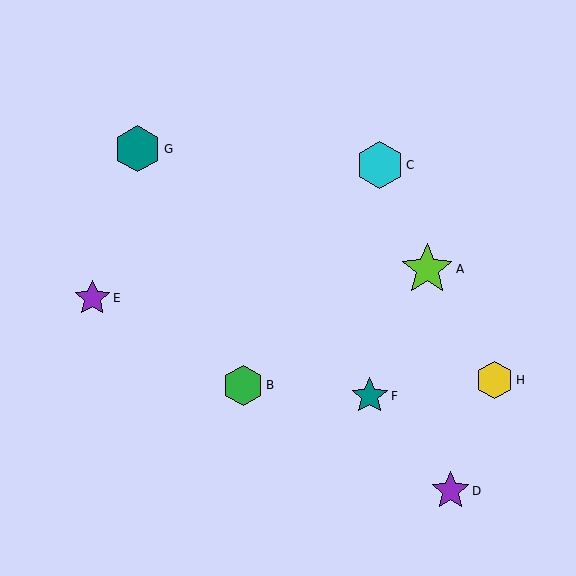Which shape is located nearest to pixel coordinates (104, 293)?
The purple star (labeled E) at (92, 298) is nearest to that location.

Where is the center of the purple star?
The center of the purple star is at (92, 298).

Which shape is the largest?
The lime star (labeled A) is the largest.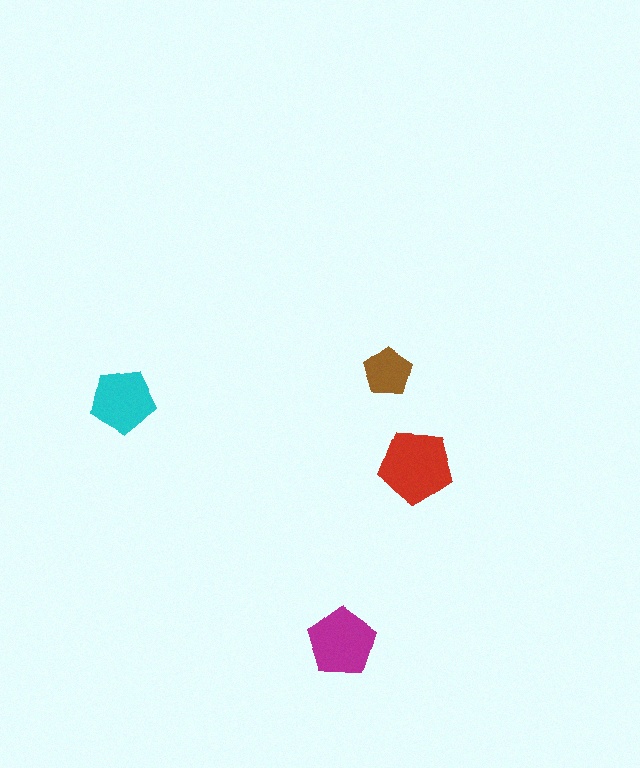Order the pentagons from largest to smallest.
the red one, the magenta one, the cyan one, the brown one.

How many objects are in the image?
There are 4 objects in the image.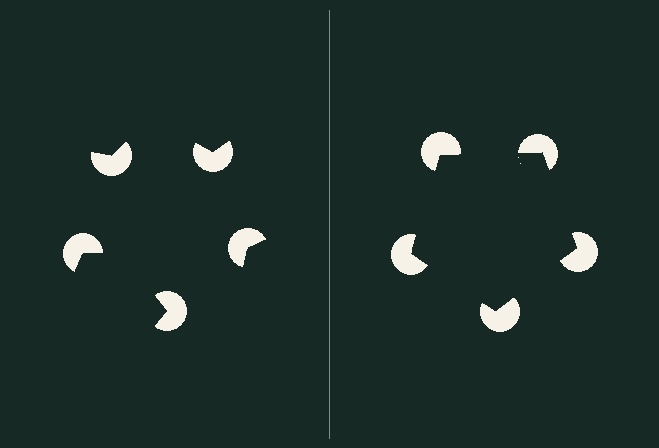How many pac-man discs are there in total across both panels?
10 — 5 on each side.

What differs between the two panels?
The pac-man discs are positioned identically on both sides; only the wedge orientations differ. On the right they align to a pentagon; on the left they are misaligned.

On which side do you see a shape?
An illusory pentagon appears on the right side. On the left side the wedge cuts are rotated, so no coherent shape forms.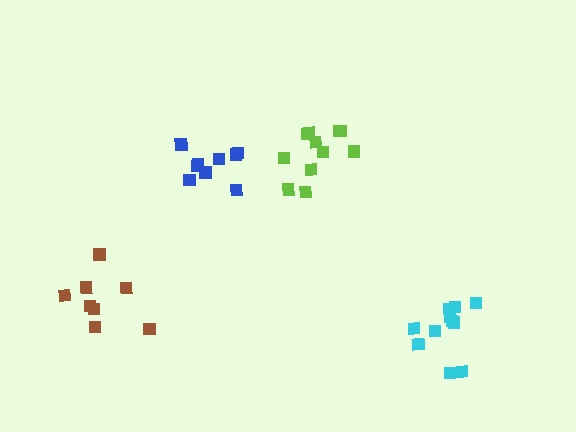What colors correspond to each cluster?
The clusters are colored: brown, cyan, blue, lime.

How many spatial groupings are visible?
There are 4 spatial groupings.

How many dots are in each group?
Group 1: 9 dots, Group 2: 12 dots, Group 3: 9 dots, Group 4: 11 dots (41 total).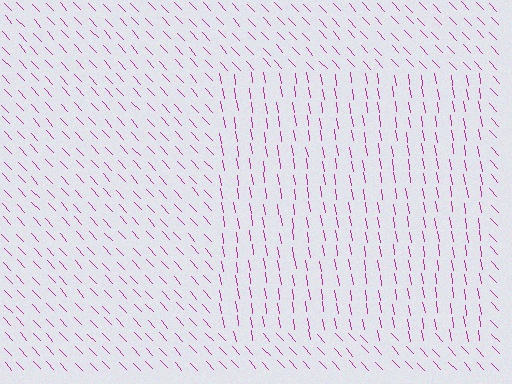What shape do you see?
I see a rectangle.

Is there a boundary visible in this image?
Yes, there is a texture boundary formed by a change in line orientation.